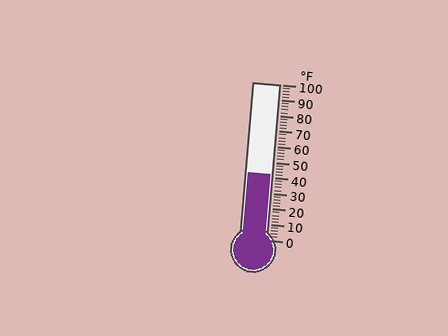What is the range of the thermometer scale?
The thermometer scale ranges from 0°F to 100°F.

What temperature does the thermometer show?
The thermometer shows approximately 42°F.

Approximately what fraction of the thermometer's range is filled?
The thermometer is filled to approximately 40% of its range.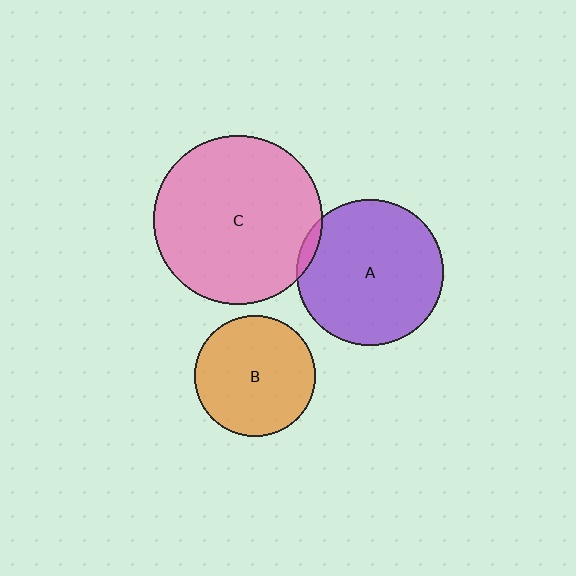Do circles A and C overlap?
Yes.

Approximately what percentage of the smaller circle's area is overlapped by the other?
Approximately 5%.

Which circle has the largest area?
Circle C (pink).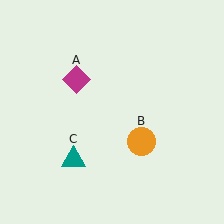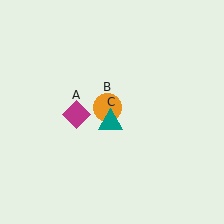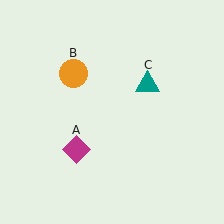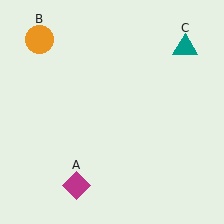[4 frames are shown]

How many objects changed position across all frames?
3 objects changed position: magenta diamond (object A), orange circle (object B), teal triangle (object C).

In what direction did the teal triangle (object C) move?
The teal triangle (object C) moved up and to the right.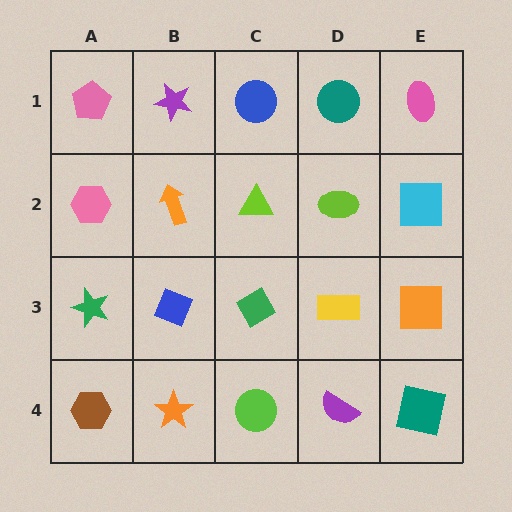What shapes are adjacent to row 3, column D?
A lime ellipse (row 2, column D), a purple semicircle (row 4, column D), a green diamond (row 3, column C), an orange square (row 3, column E).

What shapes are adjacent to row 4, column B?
A blue diamond (row 3, column B), a brown hexagon (row 4, column A), a lime circle (row 4, column C).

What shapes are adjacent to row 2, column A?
A pink pentagon (row 1, column A), a green star (row 3, column A), an orange arrow (row 2, column B).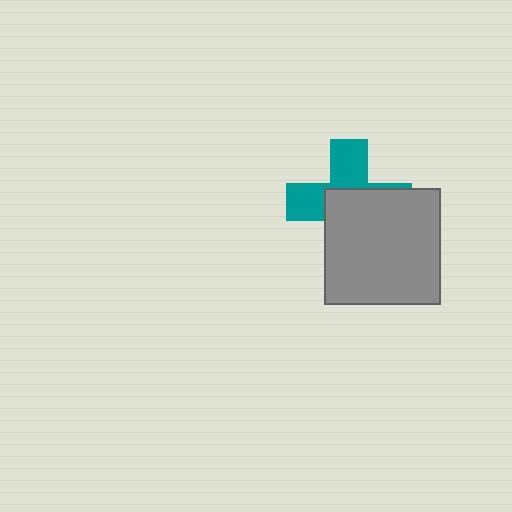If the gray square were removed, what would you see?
You would see the complete teal cross.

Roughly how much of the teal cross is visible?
A small part of it is visible (roughly 43%).